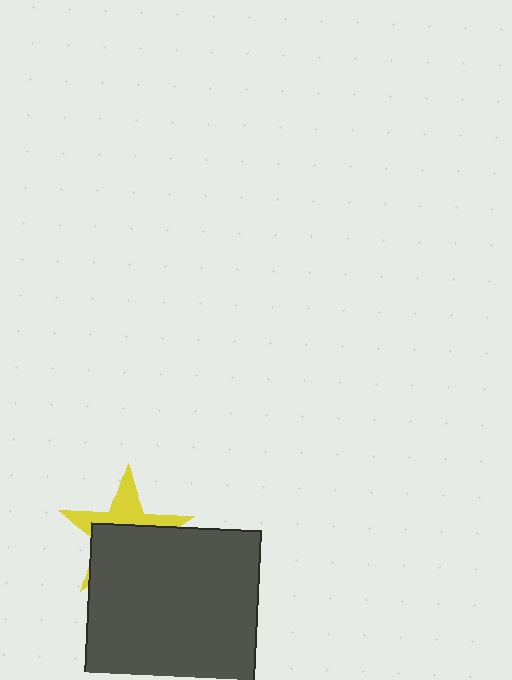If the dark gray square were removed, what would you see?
You would see the complete yellow star.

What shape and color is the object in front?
The object in front is a dark gray square.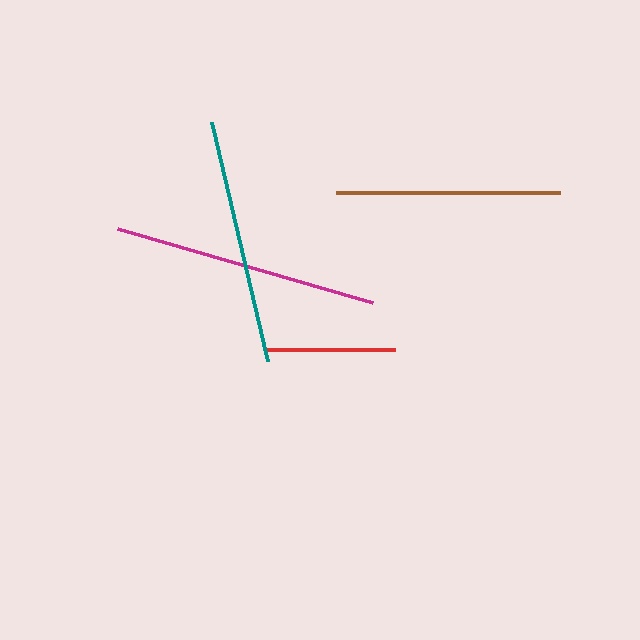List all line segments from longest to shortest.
From longest to shortest: magenta, teal, brown, red.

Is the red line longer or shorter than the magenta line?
The magenta line is longer than the red line.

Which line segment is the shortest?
The red line is the shortest at approximately 128 pixels.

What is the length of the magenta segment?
The magenta segment is approximately 265 pixels long.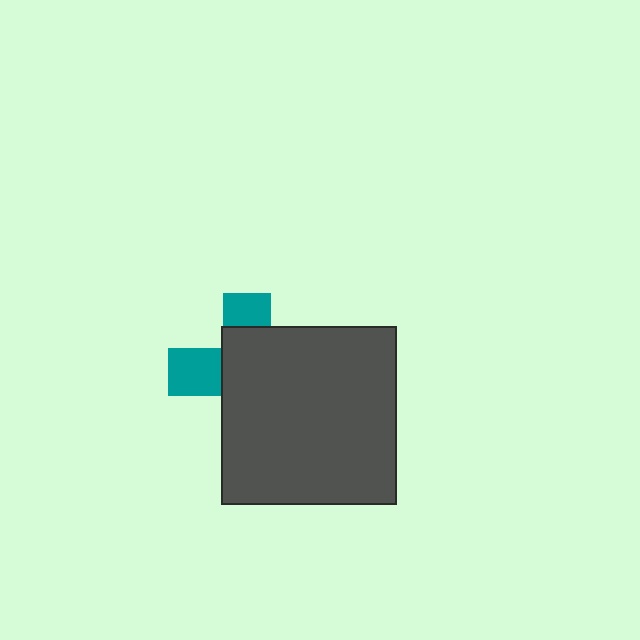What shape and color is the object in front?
The object in front is a dark gray rectangle.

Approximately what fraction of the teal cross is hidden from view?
Roughly 68% of the teal cross is hidden behind the dark gray rectangle.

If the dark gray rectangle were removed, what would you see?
You would see the complete teal cross.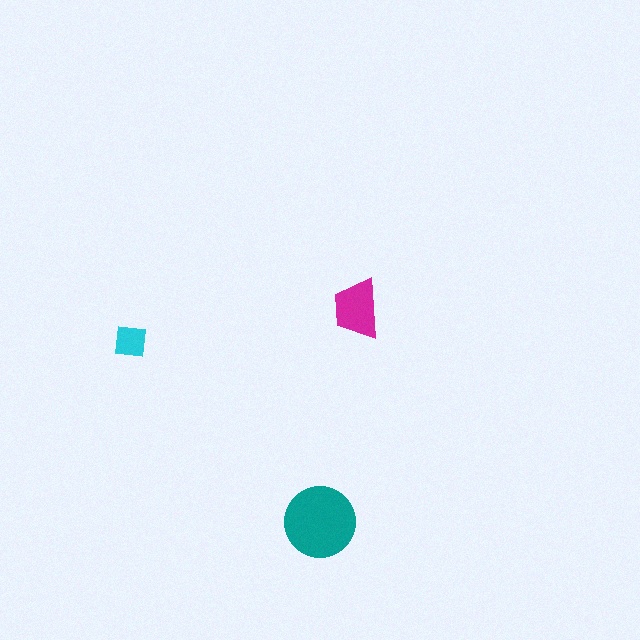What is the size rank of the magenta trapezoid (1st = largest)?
2nd.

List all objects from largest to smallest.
The teal circle, the magenta trapezoid, the cyan square.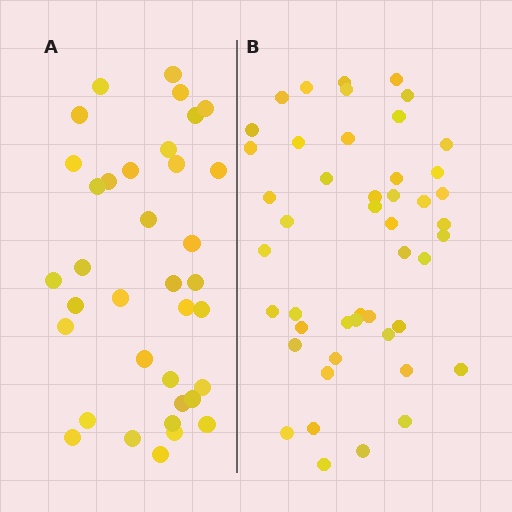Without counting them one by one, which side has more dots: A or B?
Region B (the right region) has more dots.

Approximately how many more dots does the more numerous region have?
Region B has roughly 12 or so more dots than region A.